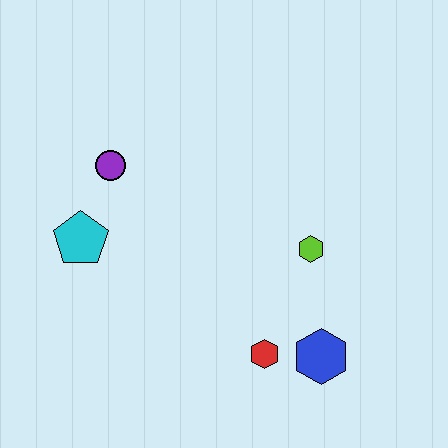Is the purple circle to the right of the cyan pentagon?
Yes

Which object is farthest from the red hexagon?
The purple circle is farthest from the red hexagon.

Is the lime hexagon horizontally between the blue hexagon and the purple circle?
Yes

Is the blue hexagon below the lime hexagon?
Yes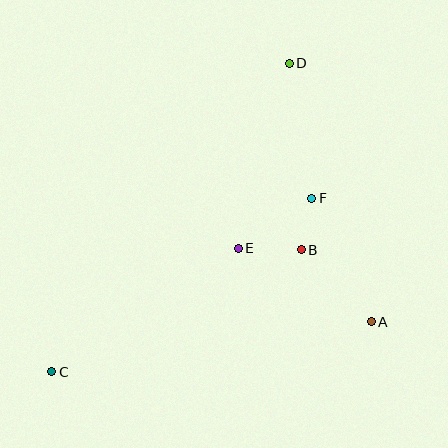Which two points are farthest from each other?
Points C and D are farthest from each other.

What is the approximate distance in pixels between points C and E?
The distance between C and E is approximately 223 pixels.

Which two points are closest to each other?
Points B and F are closest to each other.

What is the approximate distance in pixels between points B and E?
The distance between B and E is approximately 63 pixels.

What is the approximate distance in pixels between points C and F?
The distance between C and F is approximately 312 pixels.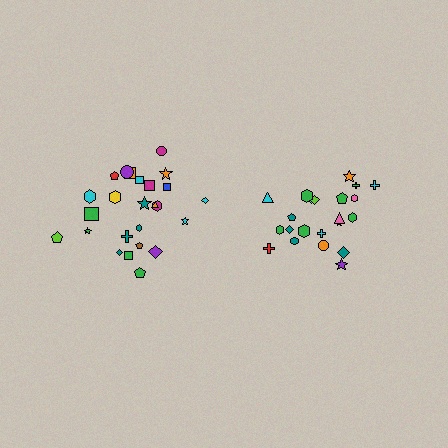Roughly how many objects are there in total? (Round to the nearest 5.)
Roughly 45 objects in total.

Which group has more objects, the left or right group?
The left group.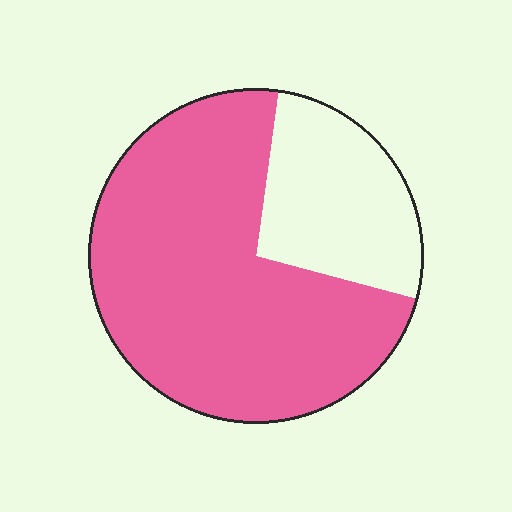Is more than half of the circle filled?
Yes.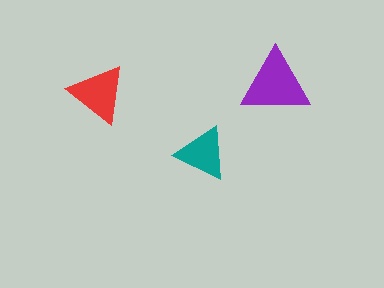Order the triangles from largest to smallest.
the purple one, the red one, the teal one.